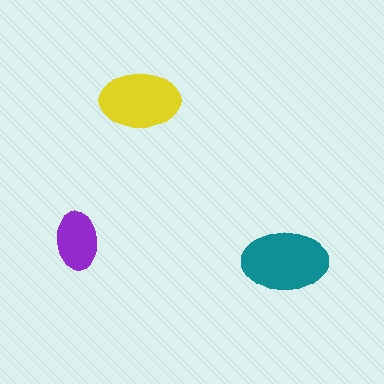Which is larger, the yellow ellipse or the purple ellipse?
The yellow one.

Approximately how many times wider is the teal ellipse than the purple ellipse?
About 1.5 times wider.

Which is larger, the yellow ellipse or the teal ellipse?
The teal one.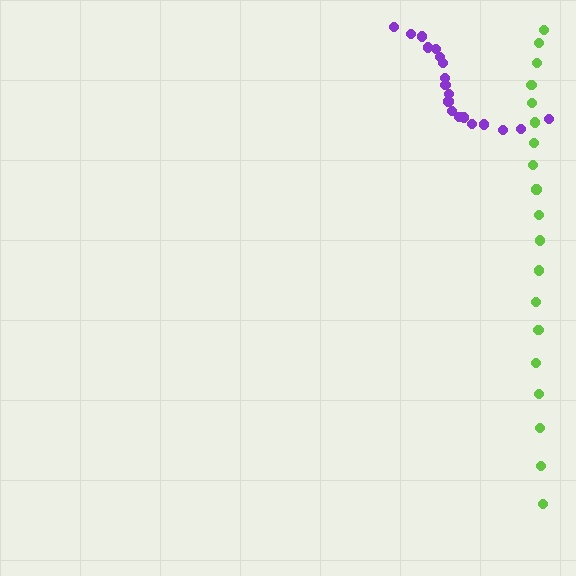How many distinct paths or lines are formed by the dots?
There are 2 distinct paths.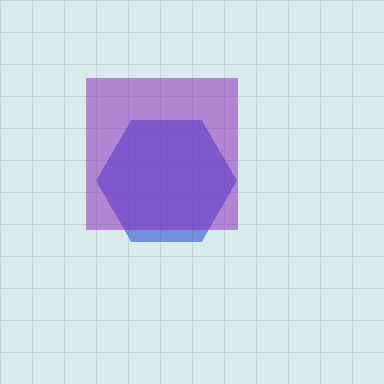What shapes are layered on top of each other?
The layered shapes are: a blue hexagon, a purple square.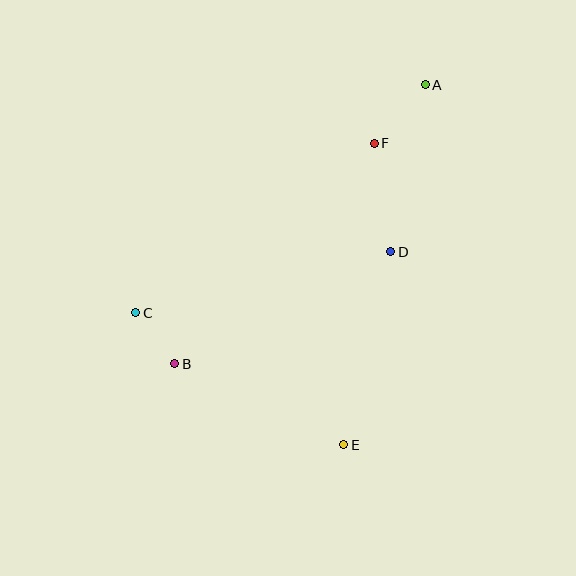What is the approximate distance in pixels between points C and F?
The distance between C and F is approximately 293 pixels.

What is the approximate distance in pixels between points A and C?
The distance between A and C is approximately 369 pixels.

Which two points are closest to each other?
Points B and C are closest to each other.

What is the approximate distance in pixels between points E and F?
The distance between E and F is approximately 303 pixels.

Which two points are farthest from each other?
Points A and B are farthest from each other.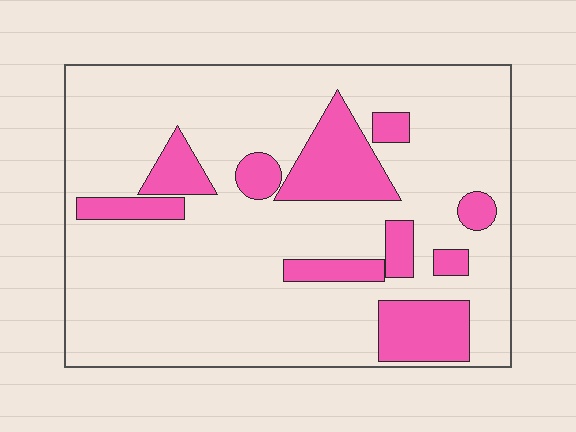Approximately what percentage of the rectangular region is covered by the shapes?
Approximately 20%.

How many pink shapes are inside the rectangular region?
10.